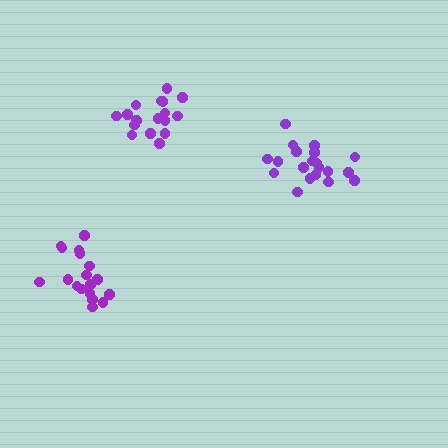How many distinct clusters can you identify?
There are 3 distinct clusters.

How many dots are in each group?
Group 1: 20 dots, Group 2: 18 dots, Group 3: 17 dots (55 total).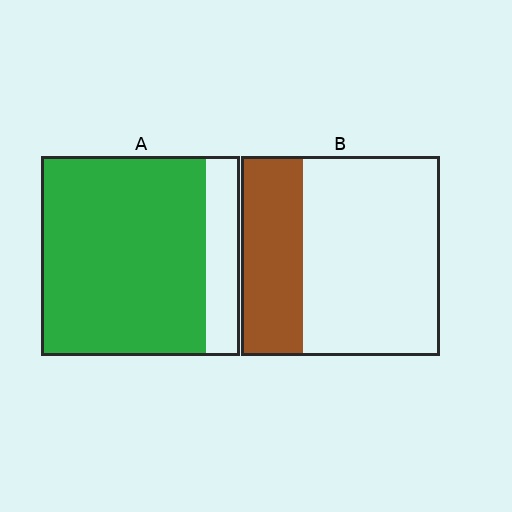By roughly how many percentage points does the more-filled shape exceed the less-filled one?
By roughly 50 percentage points (A over B).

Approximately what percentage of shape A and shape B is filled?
A is approximately 85% and B is approximately 30%.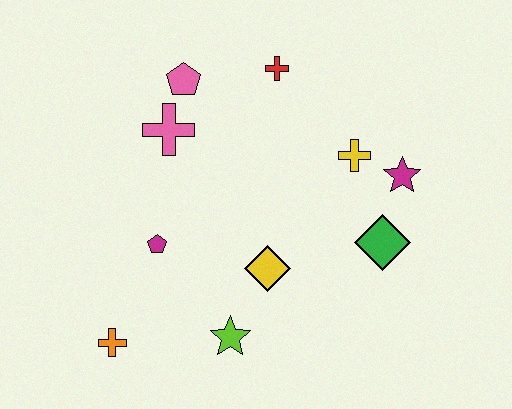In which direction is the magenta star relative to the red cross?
The magenta star is to the right of the red cross.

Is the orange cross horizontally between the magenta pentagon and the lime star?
No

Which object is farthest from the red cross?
The orange cross is farthest from the red cross.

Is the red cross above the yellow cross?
Yes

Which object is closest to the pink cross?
The pink pentagon is closest to the pink cross.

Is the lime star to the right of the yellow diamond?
No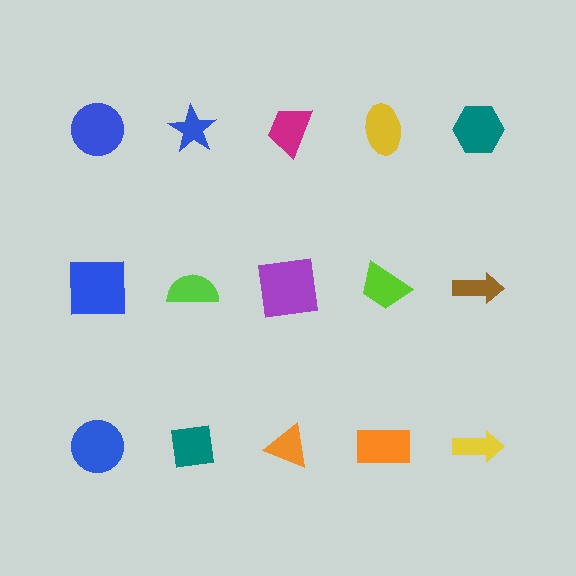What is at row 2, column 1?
A blue square.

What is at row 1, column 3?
A magenta trapezoid.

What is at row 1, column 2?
A blue star.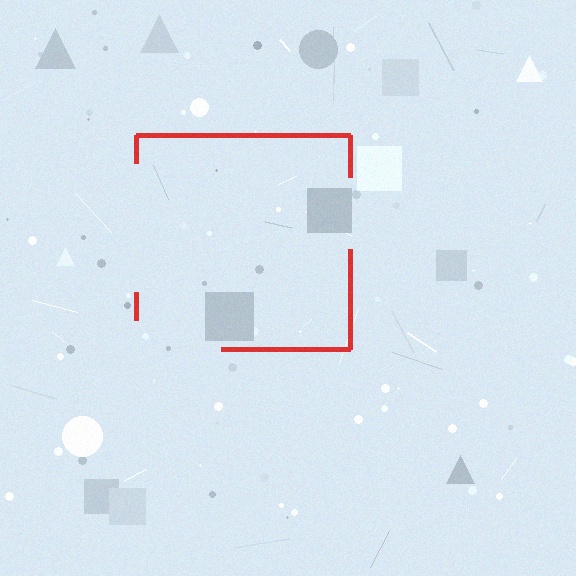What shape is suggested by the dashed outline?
The dashed outline suggests a square.